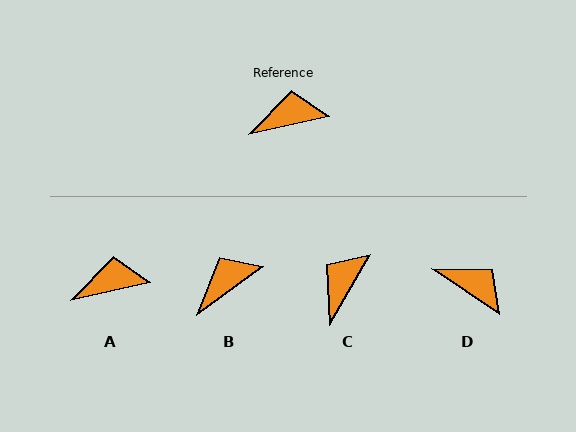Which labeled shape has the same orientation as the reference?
A.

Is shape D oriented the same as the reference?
No, it is off by about 47 degrees.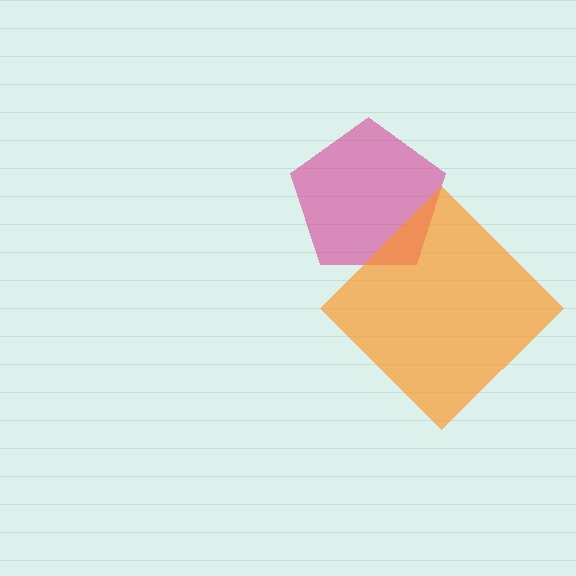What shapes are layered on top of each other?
The layered shapes are: a magenta pentagon, an orange diamond.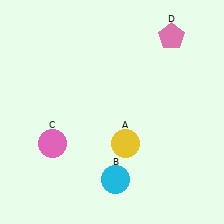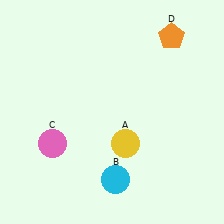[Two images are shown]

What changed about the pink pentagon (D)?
In Image 1, D is pink. In Image 2, it changed to orange.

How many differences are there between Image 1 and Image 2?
There is 1 difference between the two images.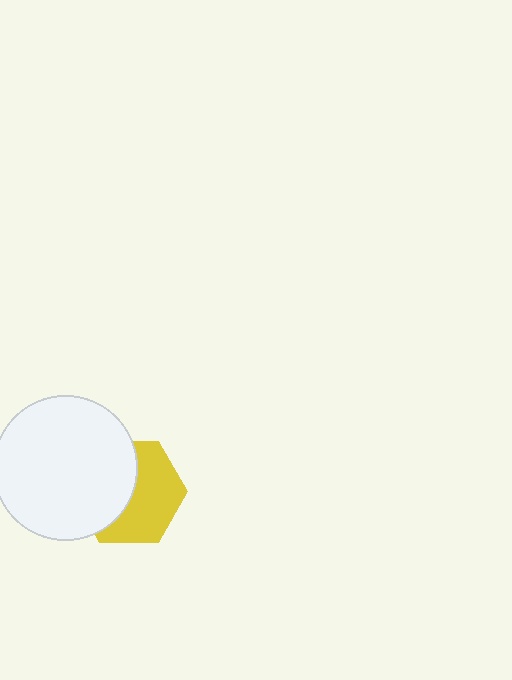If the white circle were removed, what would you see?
You would see the complete yellow hexagon.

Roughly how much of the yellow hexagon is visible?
About half of it is visible (roughly 53%).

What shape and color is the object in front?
The object in front is a white circle.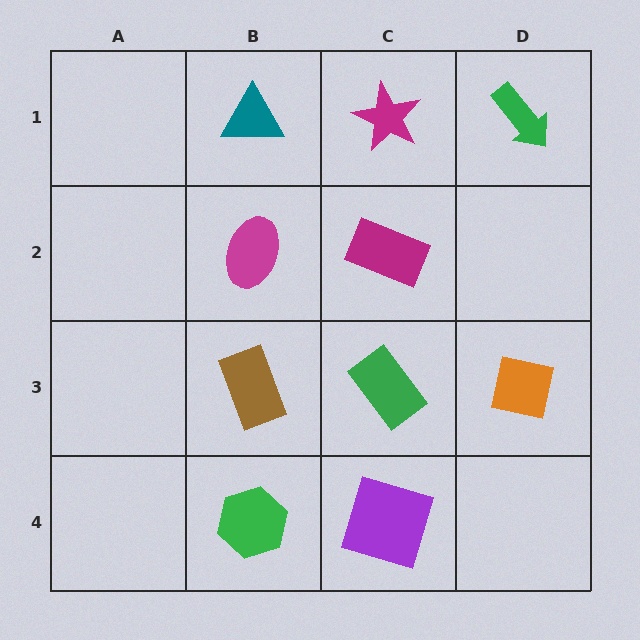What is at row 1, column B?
A teal triangle.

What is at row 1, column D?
A green arrow.